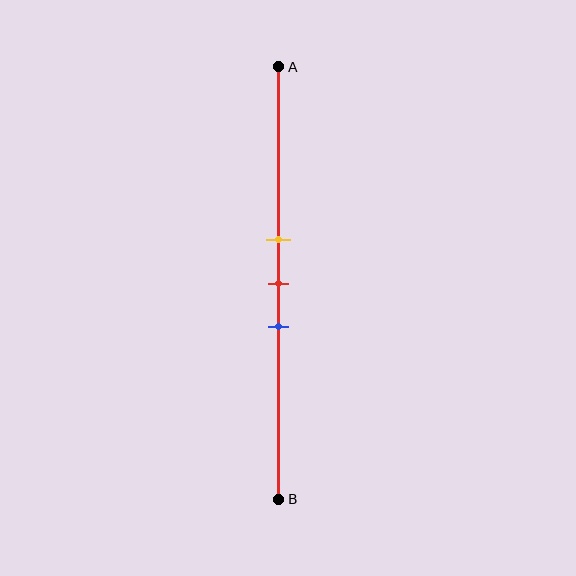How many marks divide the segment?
There are 3 marks dividing the segment.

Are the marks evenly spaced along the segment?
Yes, the marks are approximately evenly spaced.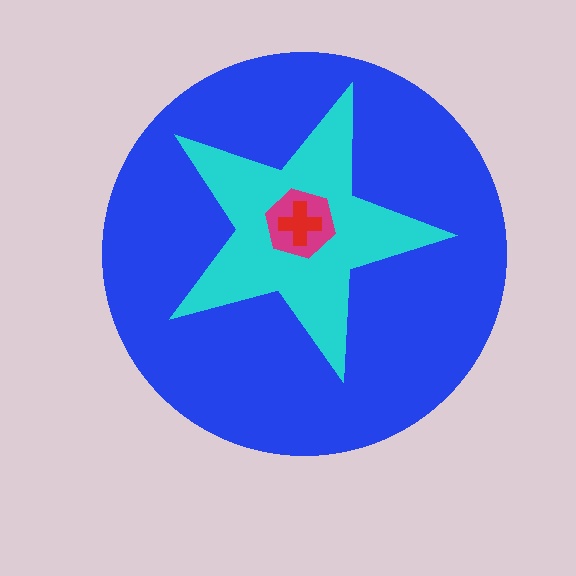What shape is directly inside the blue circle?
The cyan star.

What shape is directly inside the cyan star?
The magenta hexagon.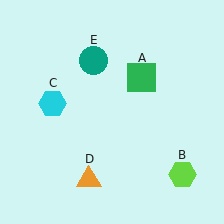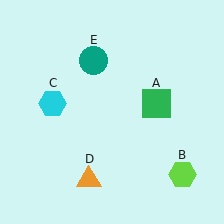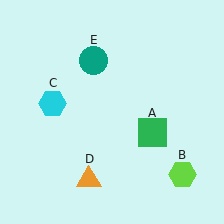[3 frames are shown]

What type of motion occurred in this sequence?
The green square (object A) rotated clockwise around the center of the scene.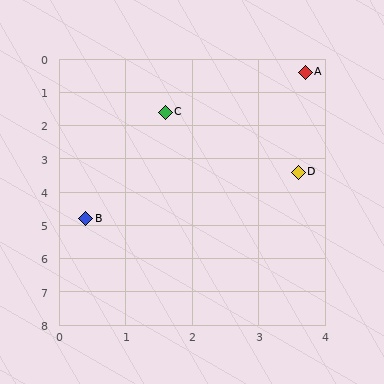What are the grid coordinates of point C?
Point C is at approximately (1.6, 1.6).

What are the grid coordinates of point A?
Point A is at approximately (3.7, 0.4).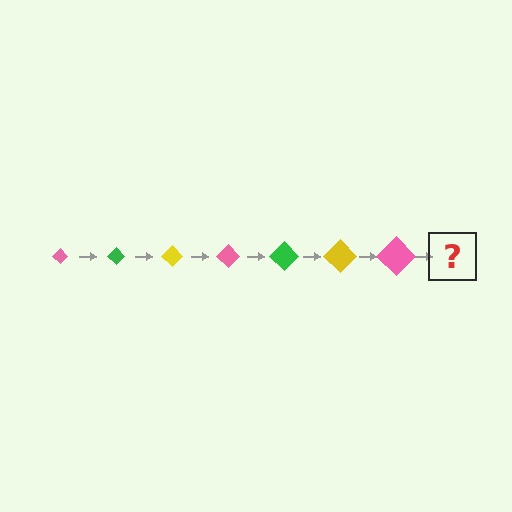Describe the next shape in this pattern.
It should be a green diamond, larger than the previous one.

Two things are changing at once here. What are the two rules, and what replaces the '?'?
The two rules are that the diamond grows larger each step and the color cycles through pink, green, and yellow. The '?' should be a green diamond, larger than the previous one.